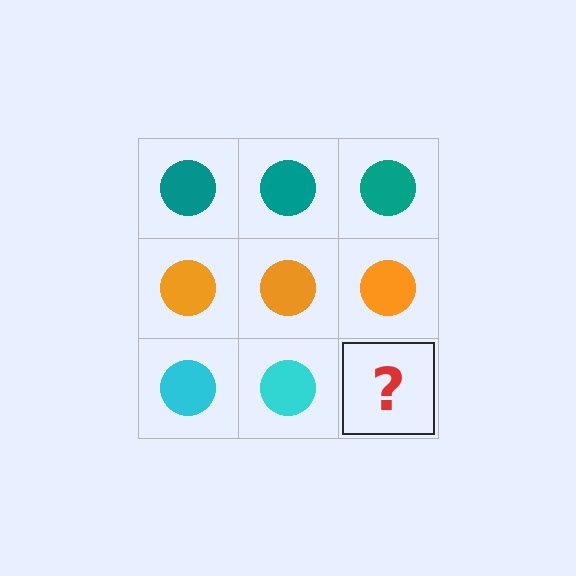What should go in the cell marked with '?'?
The missing cell should contain a cyan circle.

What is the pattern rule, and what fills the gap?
The rule is that each row has a consistent color. The gap should be filled with a cyan circle.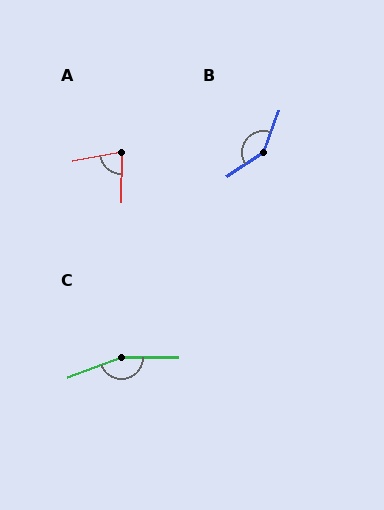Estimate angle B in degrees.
Approximately 143 degrees.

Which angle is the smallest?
A, at approximately 78 degrees.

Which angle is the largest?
C, at approximately 160 degrees.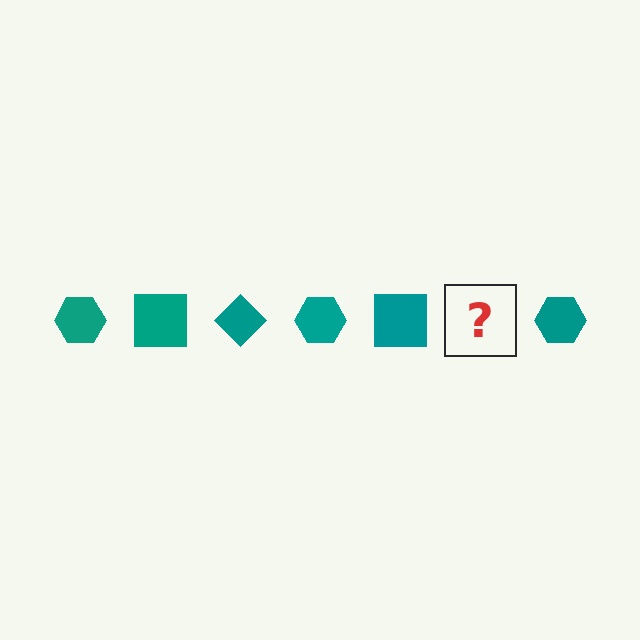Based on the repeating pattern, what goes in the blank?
The blank should be a teal diamond.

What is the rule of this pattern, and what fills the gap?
The rule is that the pattern cycles through hexagon, square, diamond shapes in teal. The gap should be filled with a teal diamond.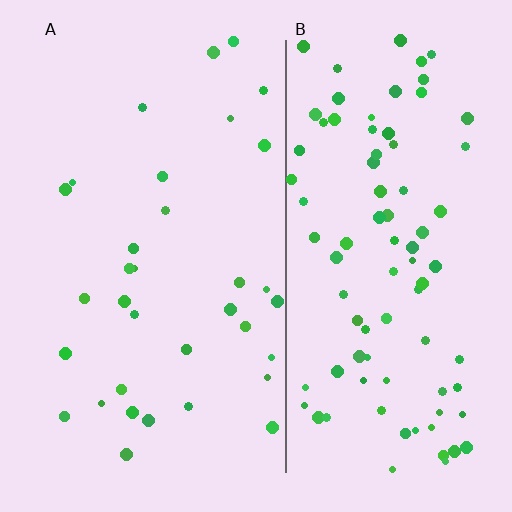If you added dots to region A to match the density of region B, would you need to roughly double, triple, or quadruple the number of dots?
Approximately triple.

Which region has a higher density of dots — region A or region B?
B (the right).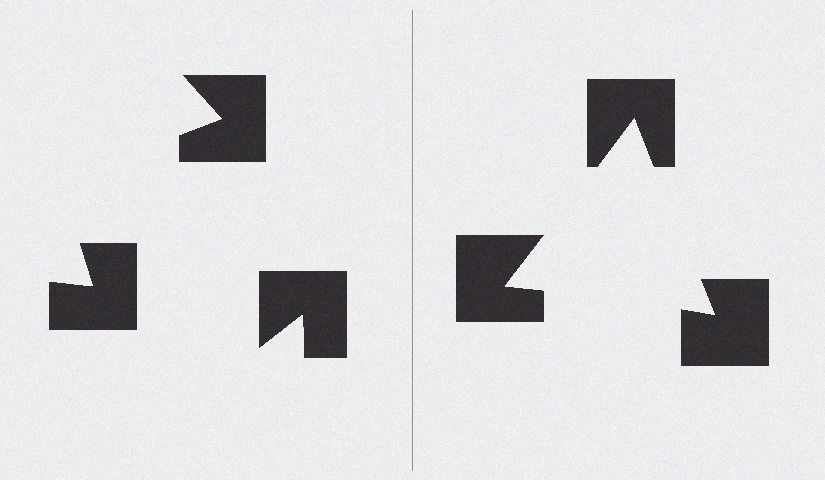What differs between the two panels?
The notched squares are positioned identically on both sides; only the wedge orientations differ. On the right they align to a triangle; on the left they are misaligned.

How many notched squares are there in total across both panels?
6 — 3 on each side.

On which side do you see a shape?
An illusory triangle appears on the right side. On the left side the wedge cuts are rotated, so no coherent shape forms.